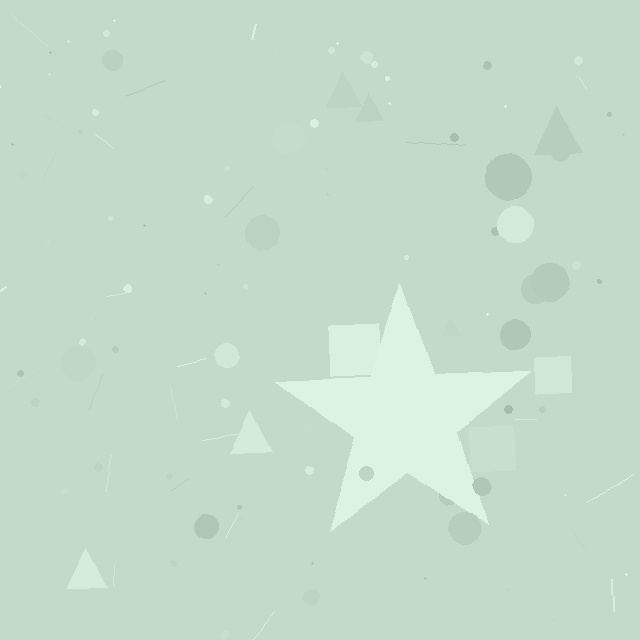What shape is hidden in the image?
A star is hidden in the image.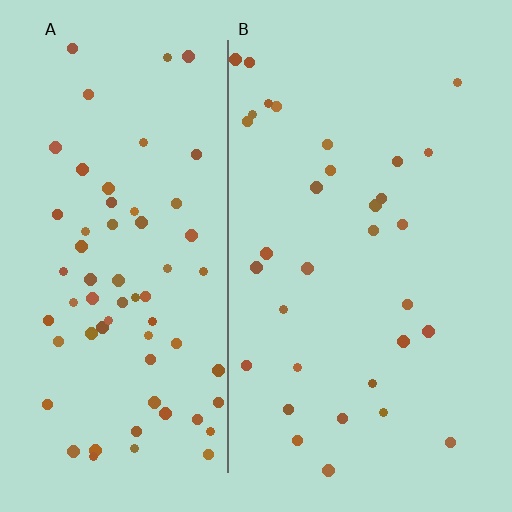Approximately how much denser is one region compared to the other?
Approximately 2.0× — region A over region B.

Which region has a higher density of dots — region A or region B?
A (the left).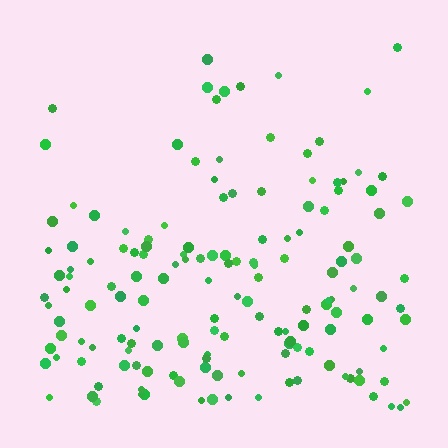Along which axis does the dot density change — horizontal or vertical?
Vertical.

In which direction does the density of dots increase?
From top to bottom, with the bottom side densest.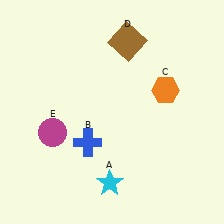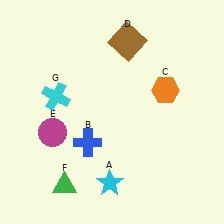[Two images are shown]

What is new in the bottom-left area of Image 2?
A green triangle (F) was added in the bottom-left area of Image 2.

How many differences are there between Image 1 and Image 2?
There are 2 differences between the two images.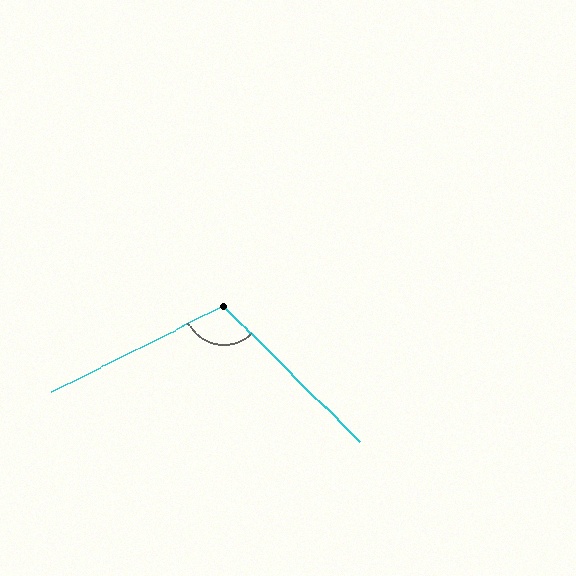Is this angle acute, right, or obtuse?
It is obtuse.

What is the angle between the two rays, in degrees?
Approximately 109 degrees.